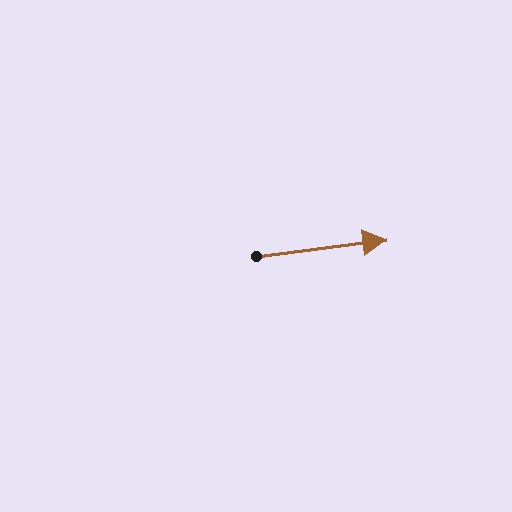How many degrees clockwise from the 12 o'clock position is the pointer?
Approximately 83 degrees.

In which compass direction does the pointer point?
East.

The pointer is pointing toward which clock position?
Roughly 3 o'clock.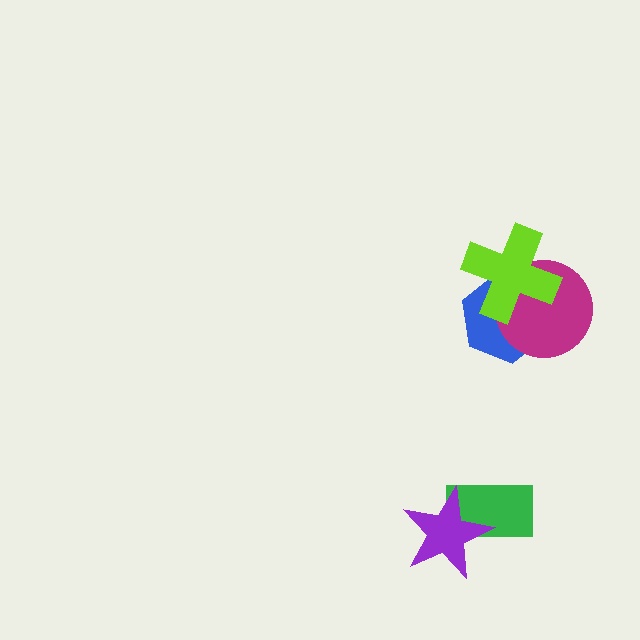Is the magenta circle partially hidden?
Yes, it is partially covered by another shape.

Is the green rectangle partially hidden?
Yes, it is partially covered by another shape.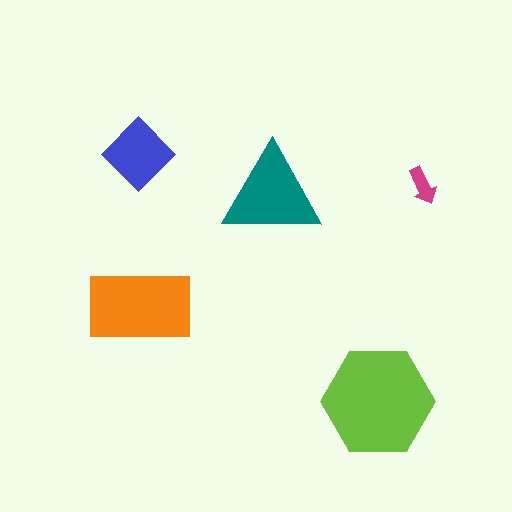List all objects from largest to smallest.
The lime hexagon, the orange rectangle, the teal triangle, the blue diamond, the magenta arrow.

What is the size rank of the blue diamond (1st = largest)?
4th.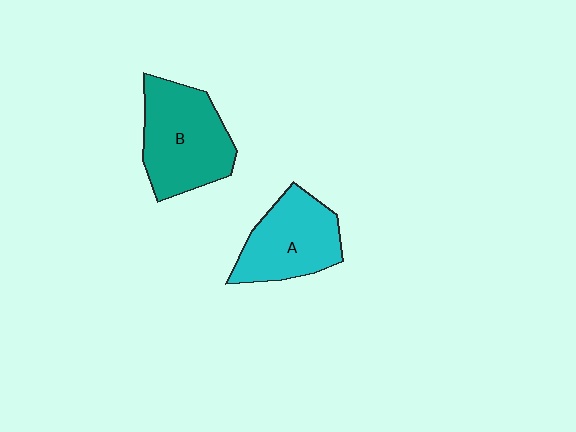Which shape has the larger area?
Shape B (teal).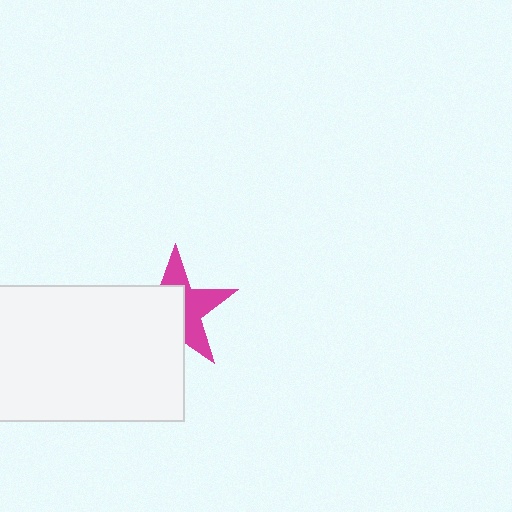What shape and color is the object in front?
The object in front is a white rectangle.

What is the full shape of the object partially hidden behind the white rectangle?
The partially hidden object is a magenta star.